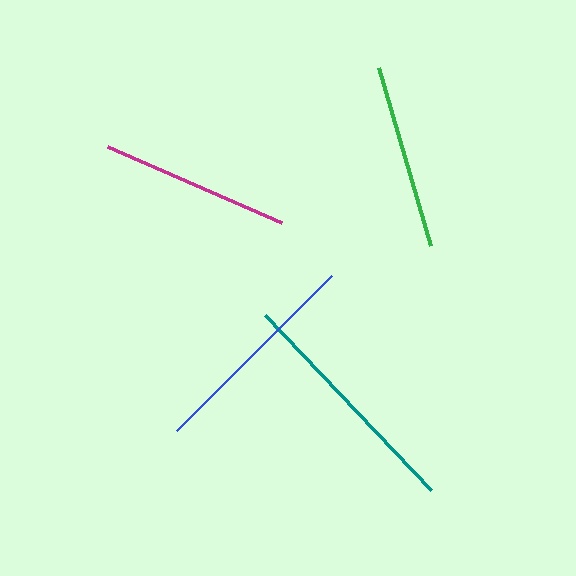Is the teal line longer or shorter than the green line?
The teal line is longer than the green line.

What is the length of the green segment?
The green segment is approximately 186 pixels long.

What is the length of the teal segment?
The teal segment is approximately 242 pixels long.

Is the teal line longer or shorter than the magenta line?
The teal line is longer than the magenta line.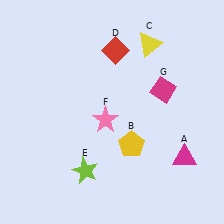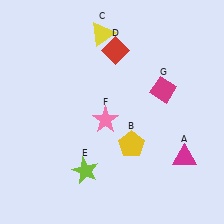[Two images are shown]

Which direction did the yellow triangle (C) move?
The yellow triangle (C) moved left.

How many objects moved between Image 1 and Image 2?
1 object moved between the two images.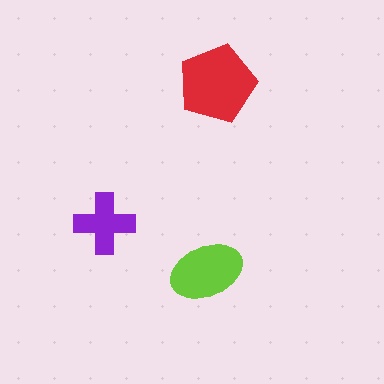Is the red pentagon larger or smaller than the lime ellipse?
Larger.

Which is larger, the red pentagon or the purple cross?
The red pentagon.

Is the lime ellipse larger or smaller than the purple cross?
Larger.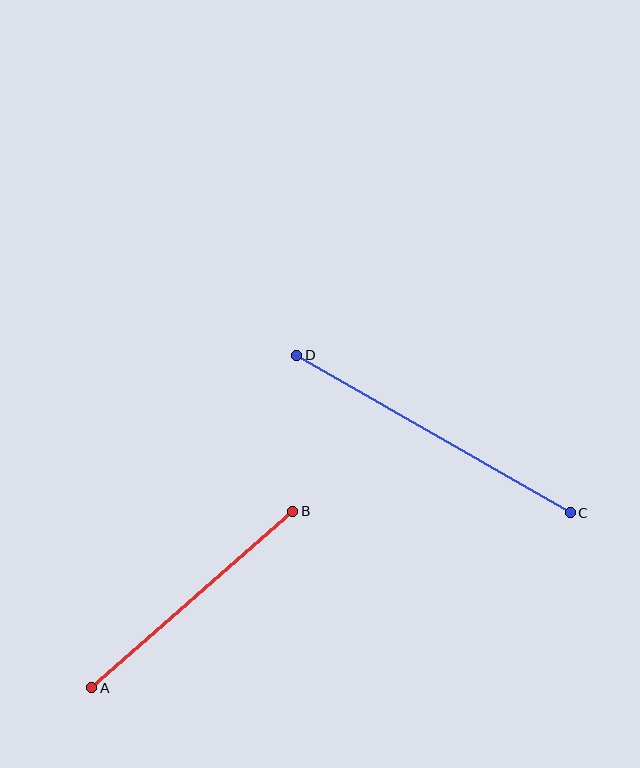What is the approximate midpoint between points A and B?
The midpoint is at approximately (192, 600) pixels.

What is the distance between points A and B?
The distance is approximately 267 pixels.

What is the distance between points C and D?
The distance is approximately 316 pixels.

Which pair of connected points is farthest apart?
Points C and D are farthest apart.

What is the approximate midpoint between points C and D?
The midpoint is at approximately (433, 434) pixels.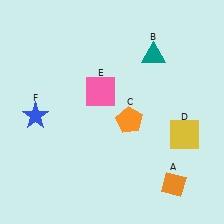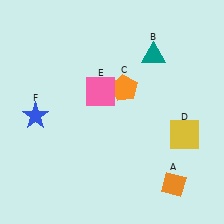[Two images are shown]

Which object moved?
The orange pentagon (C) moved up.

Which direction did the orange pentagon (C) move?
The orange pentagon (C) moved up.